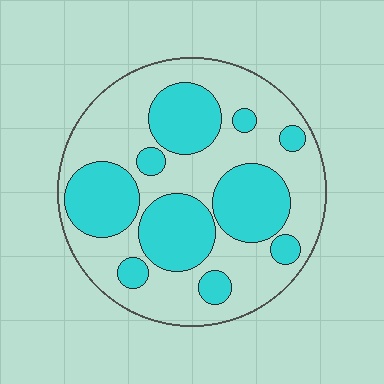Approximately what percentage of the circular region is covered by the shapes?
Approximately 40%.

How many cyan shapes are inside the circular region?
10.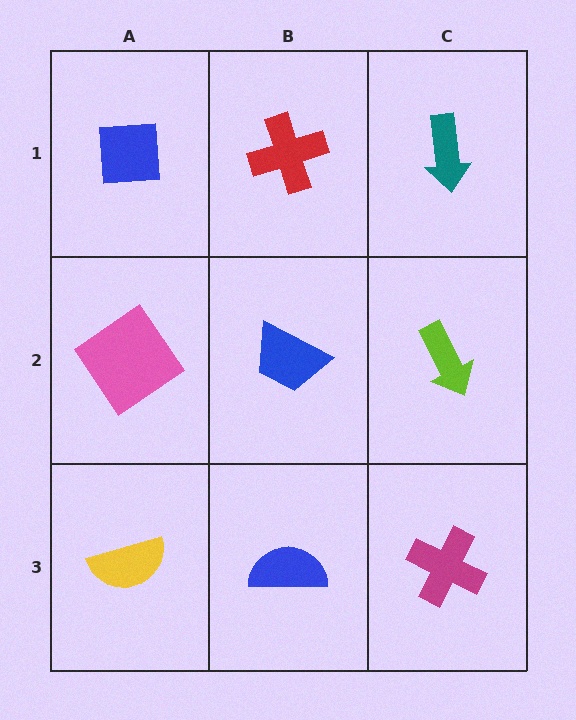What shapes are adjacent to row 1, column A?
A pink diamond (row 2, column A), a red cross (row 1, column B).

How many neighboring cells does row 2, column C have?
3.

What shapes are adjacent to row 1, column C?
A lime arrow (row 2, column C), a red cross (row 1, column B).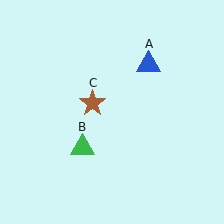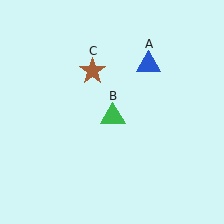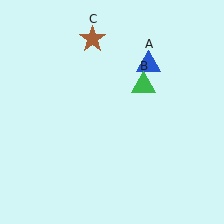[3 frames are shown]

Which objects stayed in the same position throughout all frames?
Blue triangle (object A) remained stationary.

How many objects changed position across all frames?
2 objects changed position: green triangle (object B), brown star (object C).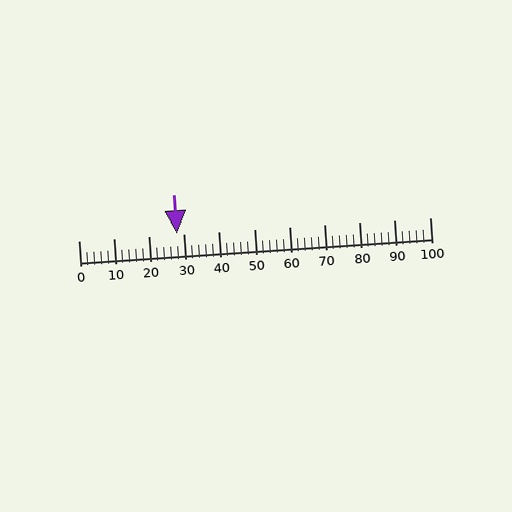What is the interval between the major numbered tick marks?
The major tick marks are spaced 10 units apart.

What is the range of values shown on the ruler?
The ruler shows values from 0 to 100.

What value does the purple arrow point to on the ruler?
The purple arrow points to approximately 28.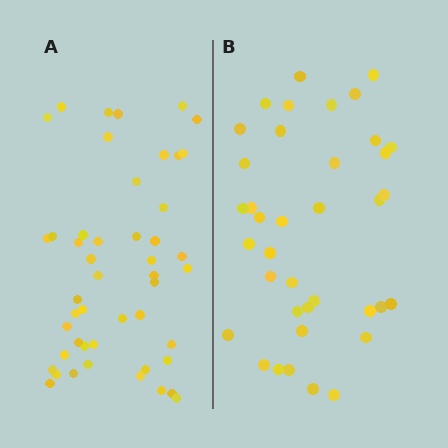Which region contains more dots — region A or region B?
Region A (the left region) has more dots.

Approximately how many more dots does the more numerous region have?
Region A has roughly 10 or so more dots than region B.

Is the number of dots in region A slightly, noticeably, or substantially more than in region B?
Region A has noticeably more, but not dramatically so. The ratio is roughly 1.3 to 1.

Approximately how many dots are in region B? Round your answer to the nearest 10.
About 40 dots. (The exact count is 38, which rounds to 40.)